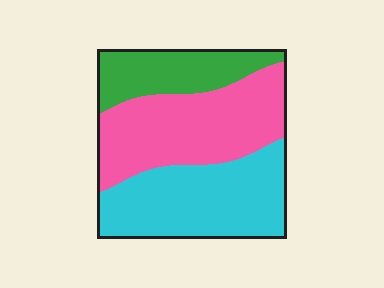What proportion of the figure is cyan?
Cyan takes up between a quarter and a half of the figure.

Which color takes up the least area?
Green, at roughly 20%.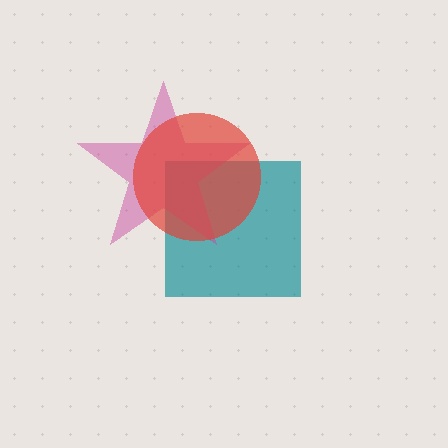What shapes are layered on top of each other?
The layered shapes are: a teal square, a magenta star, a red circle.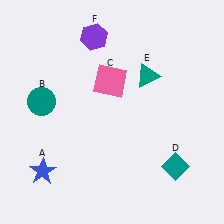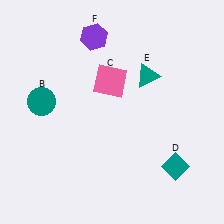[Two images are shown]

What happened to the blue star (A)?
The blue star (A) was removed in Image 2. It was in the bottom-left area of Image 1.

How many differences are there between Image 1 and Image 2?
There is 1 difference between the two images.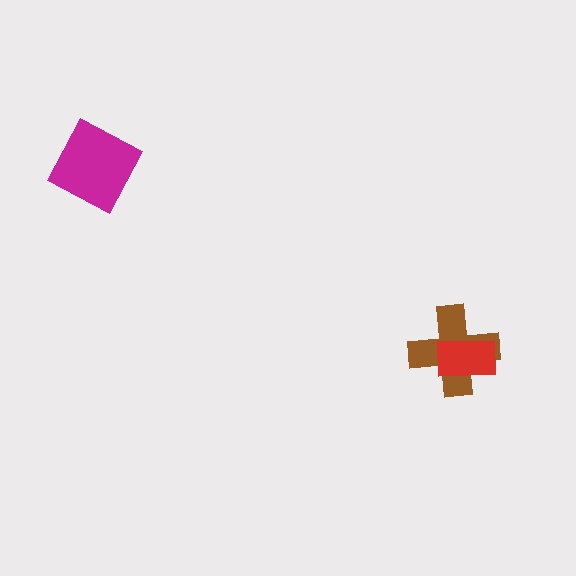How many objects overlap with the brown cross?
1 object overlaps with the brown cross.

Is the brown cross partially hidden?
Yes, it is partially covered by another shape.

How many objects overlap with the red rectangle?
1 object overlaps with the red rectangle.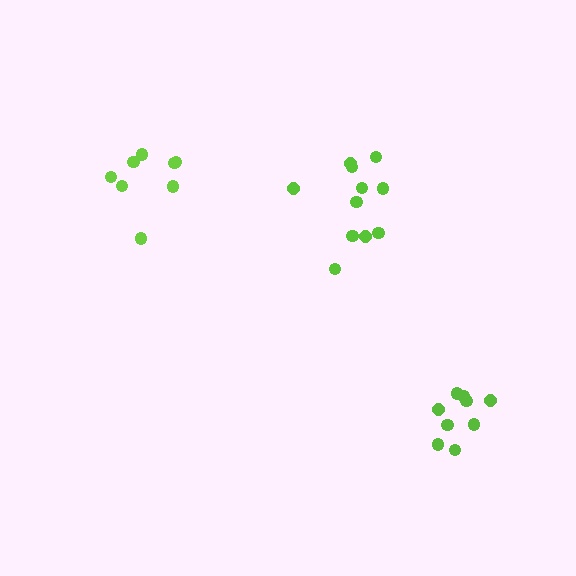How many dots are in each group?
Group 1: 8 dots, Group 2: 9 dots, Group 3: 11 dots (28 total).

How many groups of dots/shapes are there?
There are 3 groups.